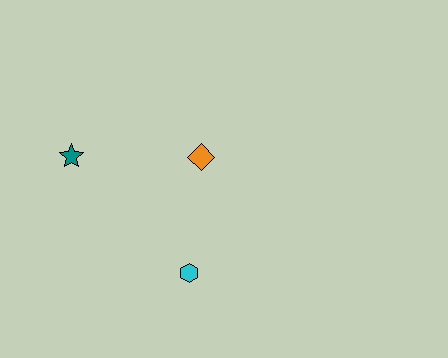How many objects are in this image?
There are 3 objects.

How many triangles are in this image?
There are no triangles.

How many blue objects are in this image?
There are no blue objects.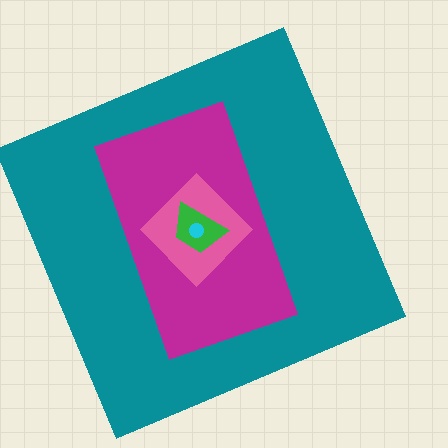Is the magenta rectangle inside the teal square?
Yes.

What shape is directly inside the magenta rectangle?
The pink diamond.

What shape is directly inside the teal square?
The magenta rectangle.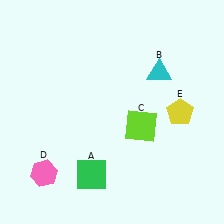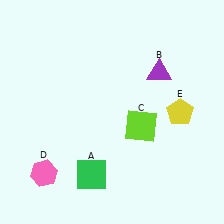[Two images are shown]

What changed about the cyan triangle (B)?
In Image 1, B is cyan. In Image 2, it changed to purple.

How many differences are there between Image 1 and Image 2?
There is 1 difference between the two images.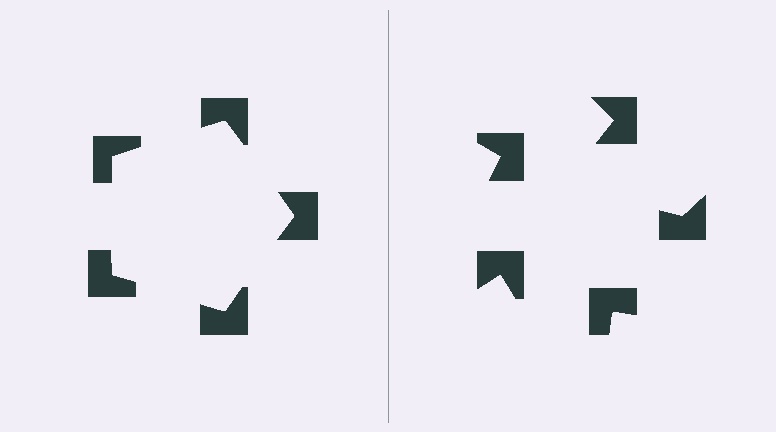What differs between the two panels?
The notched squares are positioned identically on both sides; only the wedge orientations differ. On the left they align to a pentagon; on the right they are misaligned.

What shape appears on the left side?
An illusory pentagon.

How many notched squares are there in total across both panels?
10 — 5 on each side.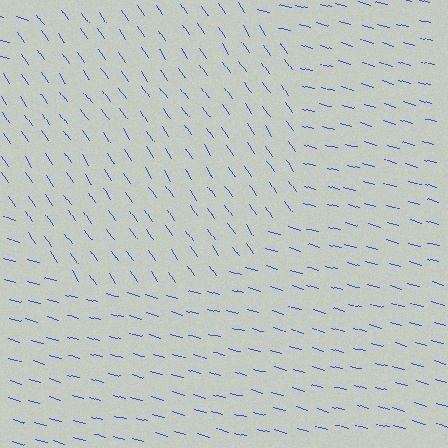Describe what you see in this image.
The image is filled with small blue line segments. A circle region in the image has lines oriented differently from the surrounding lines, creating a visible texture boundary.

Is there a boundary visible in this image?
Yes, there is a texture boundary formed by a change in line orientation.